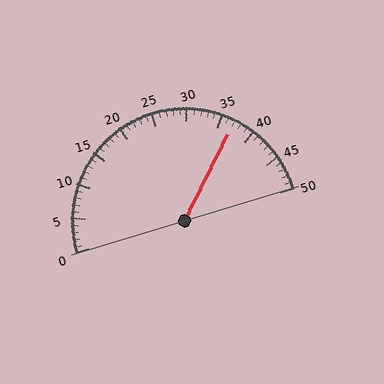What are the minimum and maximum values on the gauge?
The gauge ranges from 0 to 50.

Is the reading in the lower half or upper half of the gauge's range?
The reading is in the upper half of the range (0 to 50).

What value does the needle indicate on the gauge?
The needle indicates approximately 37.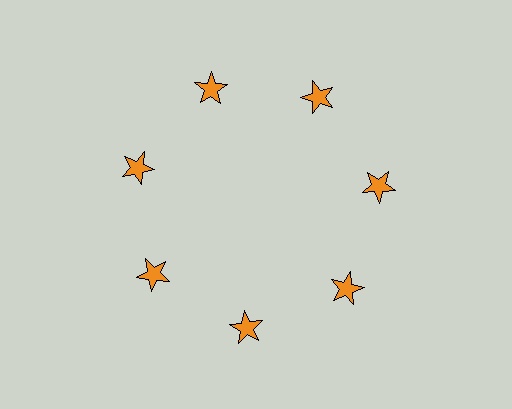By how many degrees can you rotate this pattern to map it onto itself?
The pattern maps onto itself every 51 degrees of rotation.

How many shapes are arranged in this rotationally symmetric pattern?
There are 7 shapes, arranged in 7 groups of 1.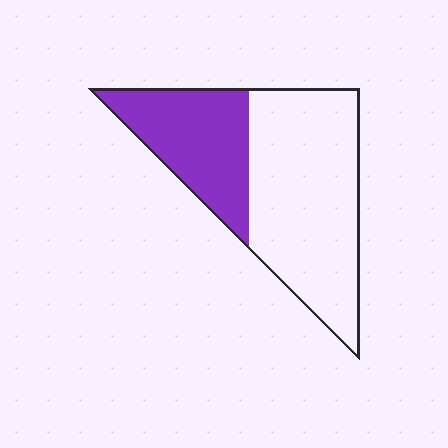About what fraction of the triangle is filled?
About one third (1/3).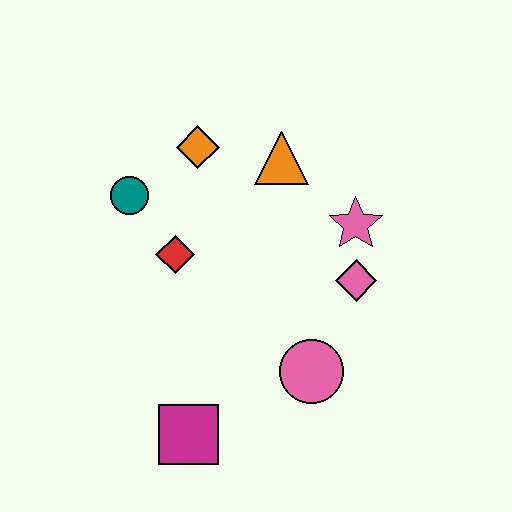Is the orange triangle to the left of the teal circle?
No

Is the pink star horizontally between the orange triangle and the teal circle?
No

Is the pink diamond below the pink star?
Yes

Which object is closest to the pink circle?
The pink diamond is closest to the pink circle.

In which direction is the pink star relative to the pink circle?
The pink star is above the pink circle.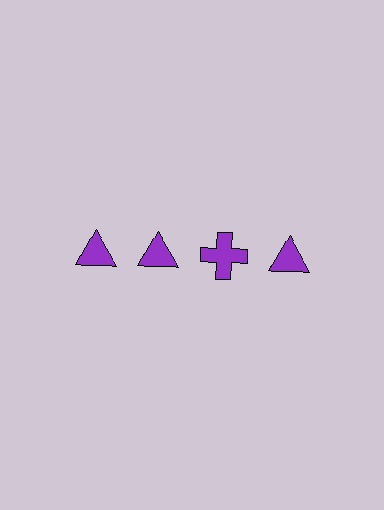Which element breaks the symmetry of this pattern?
The purple cross in the top row, center column breaks the symmetry. All other shapes are purple triangles.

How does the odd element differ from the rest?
It has a different shape: cross instead of triangle.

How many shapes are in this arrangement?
There are 4 shapes arranged in a grid pattern.